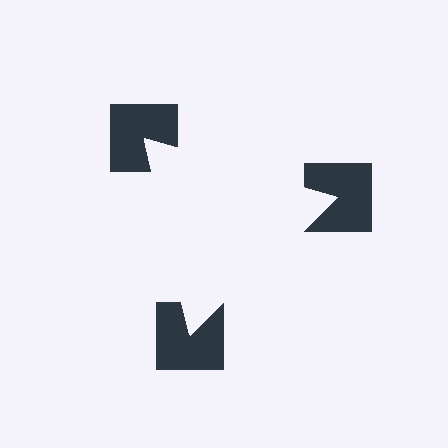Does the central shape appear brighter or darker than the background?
It typically appears slightly brighter than the background, even though no actual brightness change is drawn.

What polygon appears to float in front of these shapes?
An illusory triangle — its edges are inferred from the aligned wedge cuts in the notched squares, not physically drawn.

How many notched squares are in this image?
There are 3 — one at each vertex of the illusory triangle.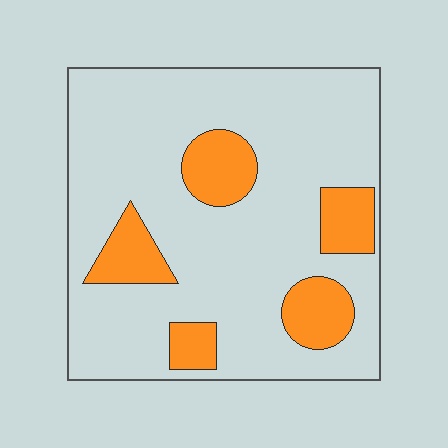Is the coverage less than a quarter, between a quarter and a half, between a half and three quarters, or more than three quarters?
Less than a quarter.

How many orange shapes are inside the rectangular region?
5.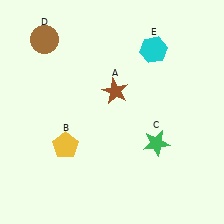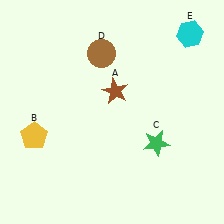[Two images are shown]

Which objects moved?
The objects that moved are: the yellow pentagon (B), the brown circle (D), the cyan hexagon (E).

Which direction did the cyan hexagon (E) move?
The cyan hexagon (E) moved right.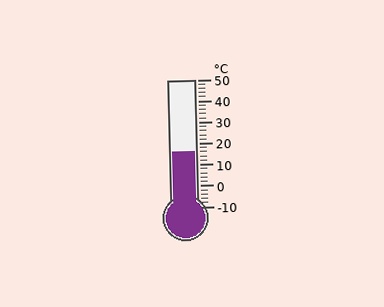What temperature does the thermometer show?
The thermometer shows approximately 16°C.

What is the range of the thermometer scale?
The thermometer scale ranges from -10°C to 50°C.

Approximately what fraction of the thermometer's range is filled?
The thermometer is filled to approximately 45% of its range.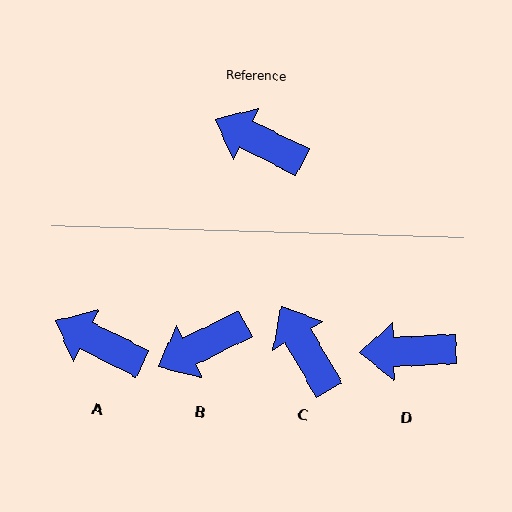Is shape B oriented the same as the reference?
No, it is off by about 53 degrees.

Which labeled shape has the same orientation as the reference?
A.